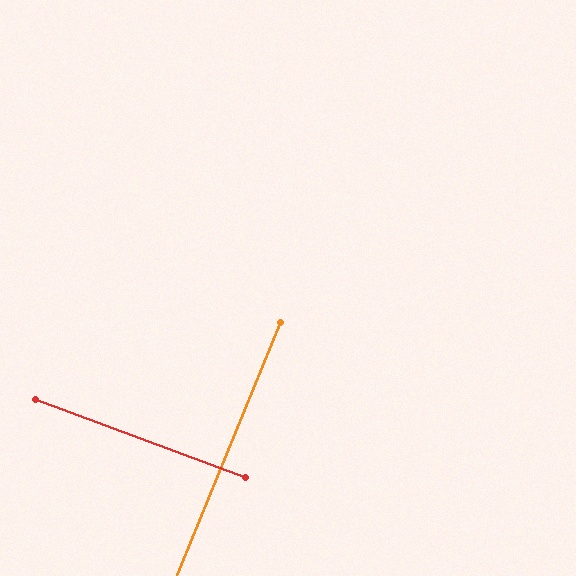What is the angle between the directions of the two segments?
Approximately 88 degrees.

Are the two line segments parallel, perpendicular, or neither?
Perpendicular — they meet at approximately 88°.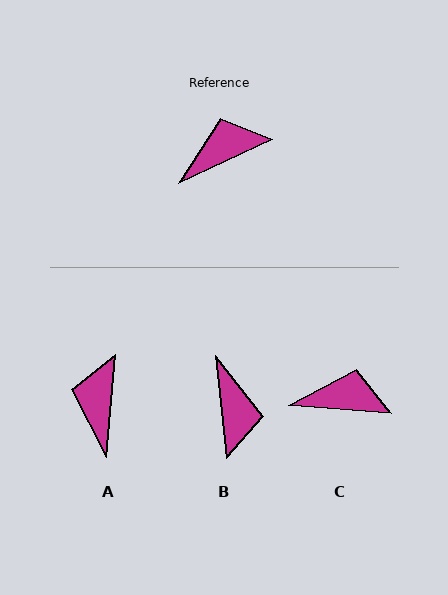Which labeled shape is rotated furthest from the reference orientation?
B, about 109 degrees away.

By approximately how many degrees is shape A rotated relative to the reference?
Approximately 60 degrees counter-clockwise.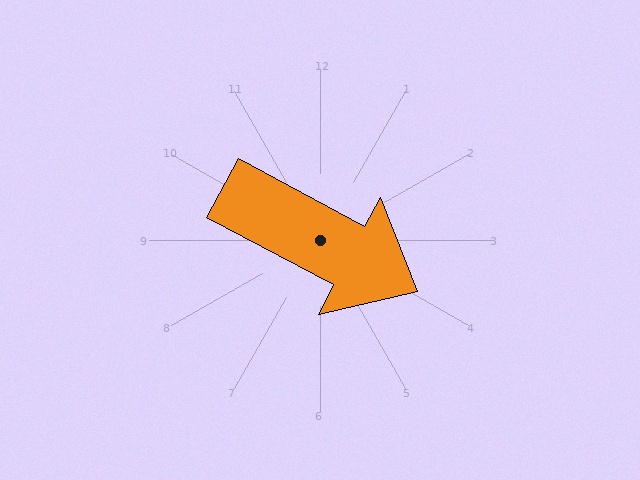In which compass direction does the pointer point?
Southeast.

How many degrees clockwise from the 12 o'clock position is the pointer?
Approximately 118 degrees.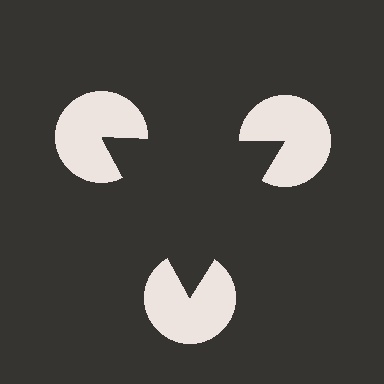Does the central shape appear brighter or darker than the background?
It typically appears slightly darker than the background, even though no actual brightness change is drawn.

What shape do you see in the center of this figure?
An illusory triangle — its edges are inferred from the aligned wedge cuts in the pac-man discs, not physically drawn.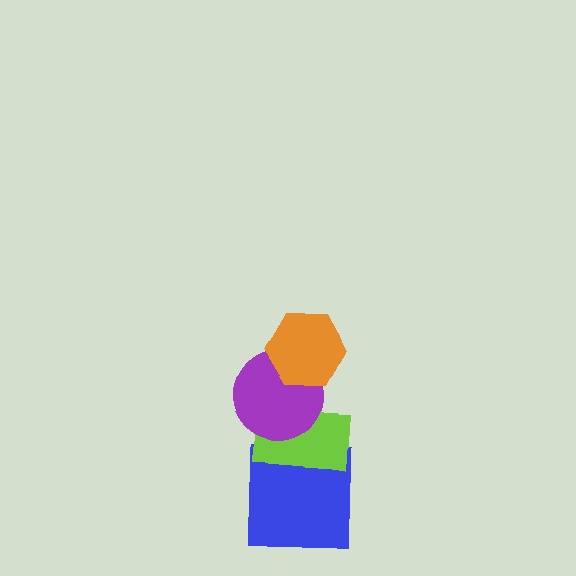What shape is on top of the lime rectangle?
The purple circle is on top of the lime rectangle.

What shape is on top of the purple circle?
The orange hexagon is on top of the purple circle.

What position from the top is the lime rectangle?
The lime rectangle is 3rd from the top.